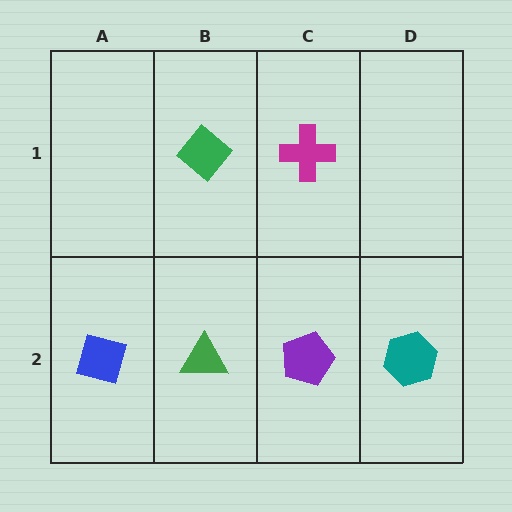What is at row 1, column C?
A magenta cross.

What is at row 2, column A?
A blue diamond.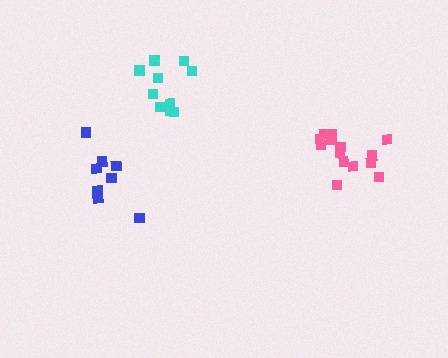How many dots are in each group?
Group 1: 14 dots, Group 2: 10 dots, Group 3: 8 dots (32 total).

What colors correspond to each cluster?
The clusters are colored: pink, cyan, blue.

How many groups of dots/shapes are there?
There are 3 groups.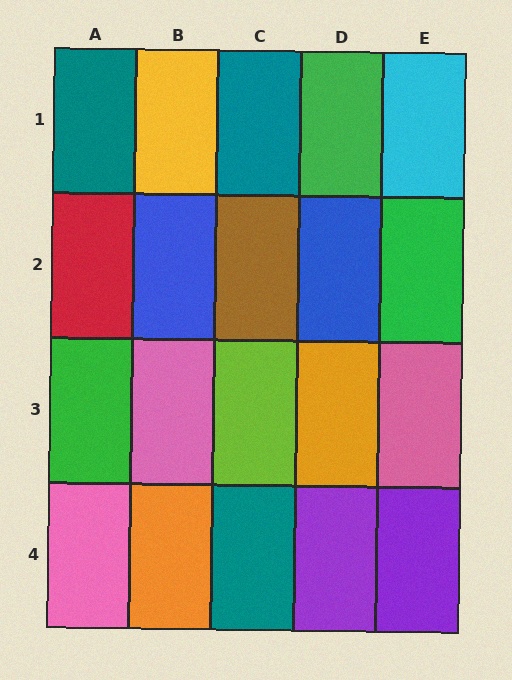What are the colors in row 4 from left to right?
Pink, orange, teal, purple, purple.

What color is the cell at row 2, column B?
Blue.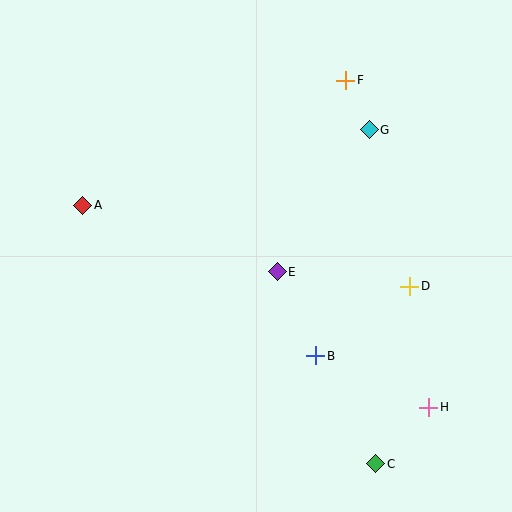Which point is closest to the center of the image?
Point E at (277, 272) is closest to the center.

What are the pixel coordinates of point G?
Point G is at (369, 130).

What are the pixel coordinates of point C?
Point C is at (376, 464).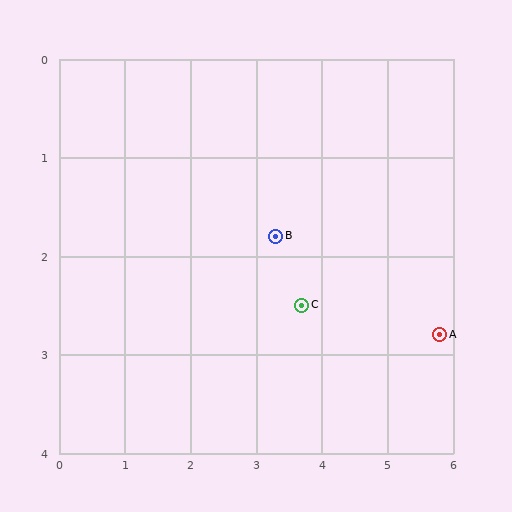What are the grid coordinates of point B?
Point B is at approximately (3.3, 1.8).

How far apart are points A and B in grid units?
Points A and B are about 2.7 grid units apart.